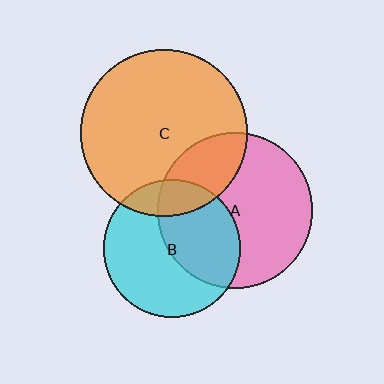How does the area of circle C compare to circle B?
Approximately 1.5 times.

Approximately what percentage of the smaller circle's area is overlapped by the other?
Approximately 15%.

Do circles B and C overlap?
Yes.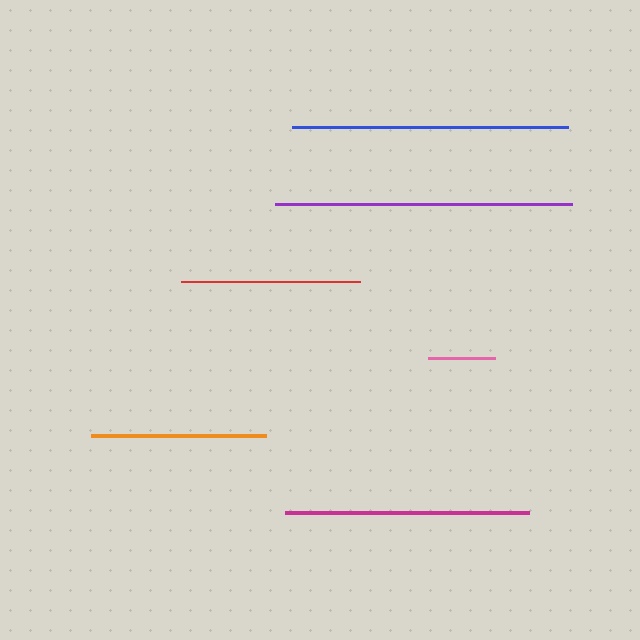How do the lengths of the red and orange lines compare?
The red and orange lines are approximately the same length.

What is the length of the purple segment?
The purple segment is approximately 297 pixels long.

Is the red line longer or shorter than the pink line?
The red line is longer than the pink line.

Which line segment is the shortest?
The pink line is the shortest at approximately 67 pixels.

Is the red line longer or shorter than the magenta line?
The magenta line is longer than the red line.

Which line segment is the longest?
The purple line is the longest at approximately 297 pixels.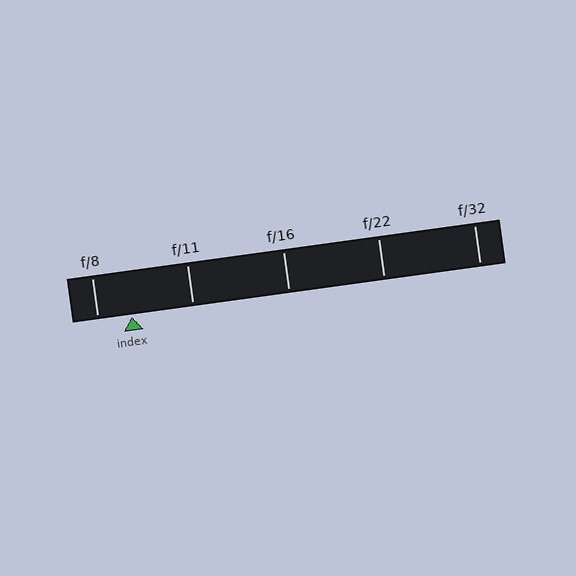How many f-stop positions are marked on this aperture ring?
There are 5 f-stop positions marked.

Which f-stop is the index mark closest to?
The index mark is closest to f/8.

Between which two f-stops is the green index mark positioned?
The index mark is between f/8 and f/11.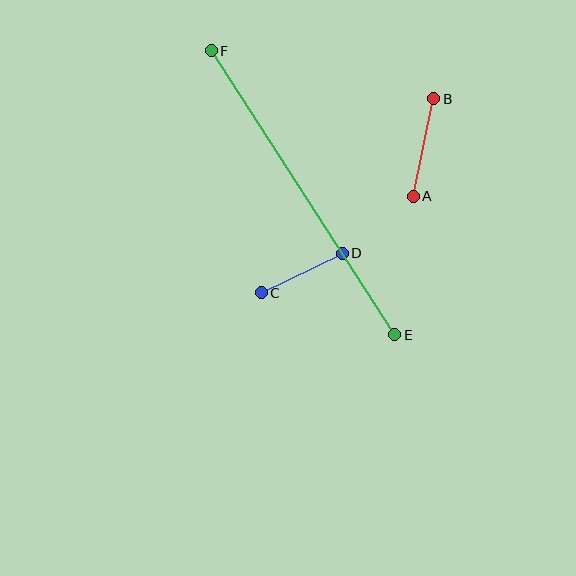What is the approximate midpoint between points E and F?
The midpoint is at approximately (303, 193) pixels.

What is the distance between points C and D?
The distance is approximately 90 pixels.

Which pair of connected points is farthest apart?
Points E and F are farthest apart.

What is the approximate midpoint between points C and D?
The midpoint is at approximately (302, 273) pixels.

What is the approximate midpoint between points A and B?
The midpoint is at approximately (423, 147) pixels.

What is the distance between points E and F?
The distance is approximately 338 pixels.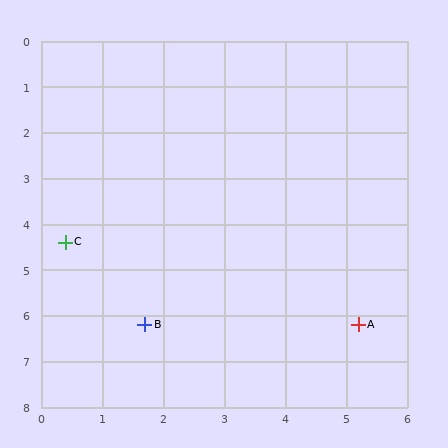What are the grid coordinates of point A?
Point A is at approximately (5.2, 6.2).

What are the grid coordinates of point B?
Point B is at approximately (1.7, 6.2).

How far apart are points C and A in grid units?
Points C and A are about 5.1 grid units apart.